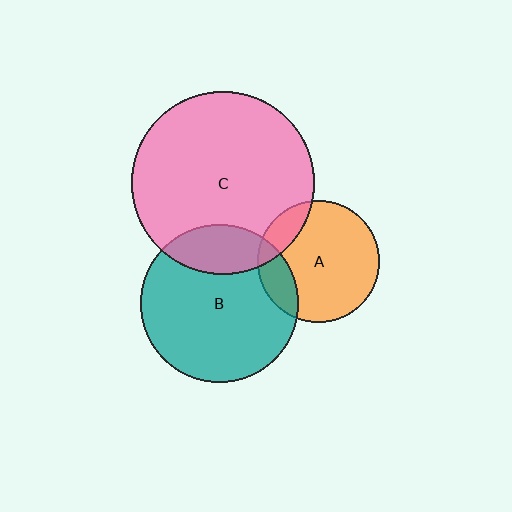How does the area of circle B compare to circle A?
Approximately 1.7 times.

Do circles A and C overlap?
Yes.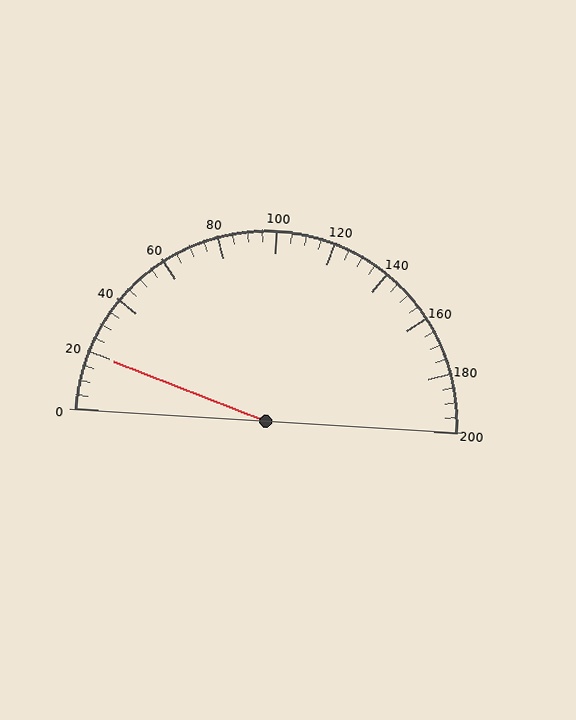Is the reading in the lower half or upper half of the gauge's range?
The reading is in the lower half of the range (0 to 200).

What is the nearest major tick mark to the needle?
The nearest major tick mark is 20.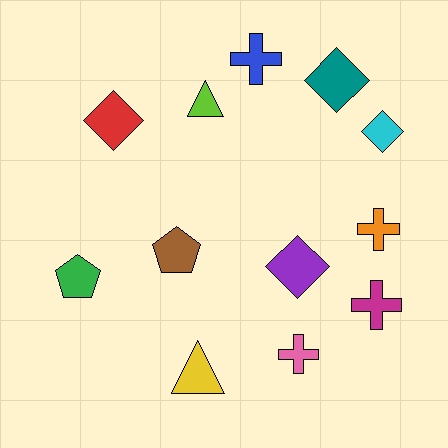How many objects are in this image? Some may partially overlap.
There are 12 objects.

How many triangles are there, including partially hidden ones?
There are 2 triangles.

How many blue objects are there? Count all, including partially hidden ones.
There is 1 blue object.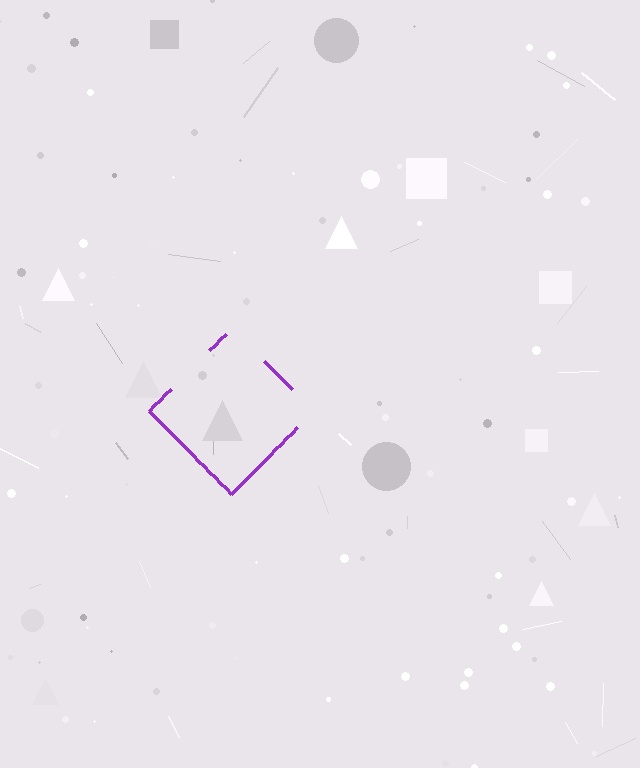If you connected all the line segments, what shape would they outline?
They would outline a diamond.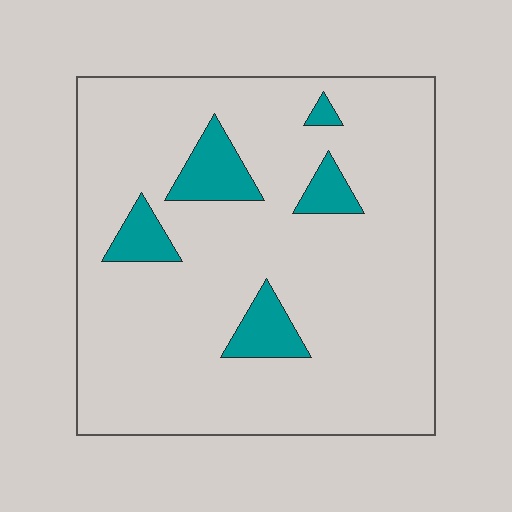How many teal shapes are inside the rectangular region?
5.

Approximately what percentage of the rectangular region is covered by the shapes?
Approximately 10%.